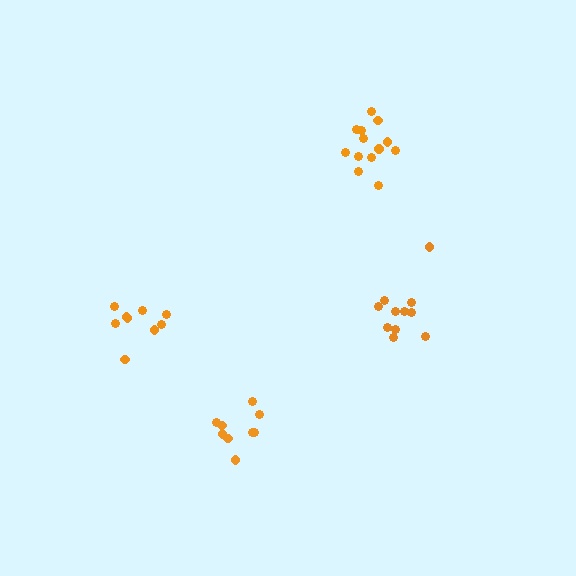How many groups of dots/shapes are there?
There are 4 groups.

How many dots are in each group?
Group 1: 9 dots, Group 2: 9 dots, Group 3: 13 dots, Group 4: 11 dots (42 total).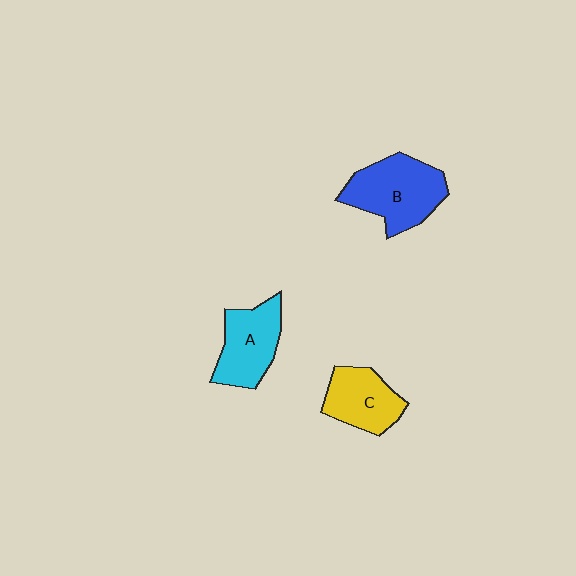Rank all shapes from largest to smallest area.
From largest to smallest: B (blue), A (cyan), C (yellow).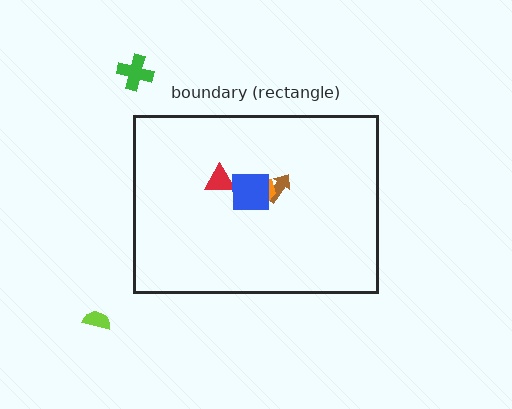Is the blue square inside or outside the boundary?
Inside.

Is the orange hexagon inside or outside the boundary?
Inside.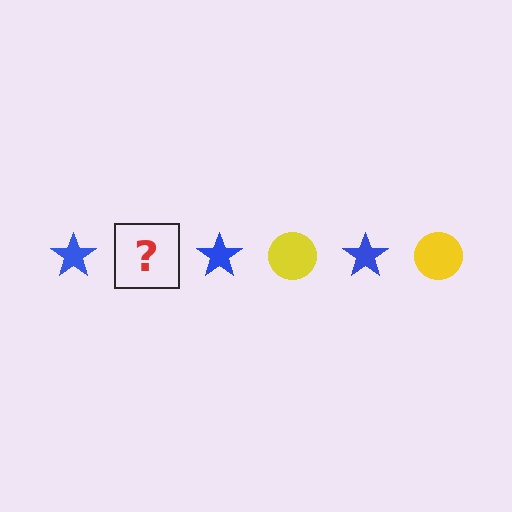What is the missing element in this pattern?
The missing element is a yellow circle.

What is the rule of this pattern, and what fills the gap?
The rule is that the pattern alternates between blue star and yellow circle. The gap should be filled with a yellow circle.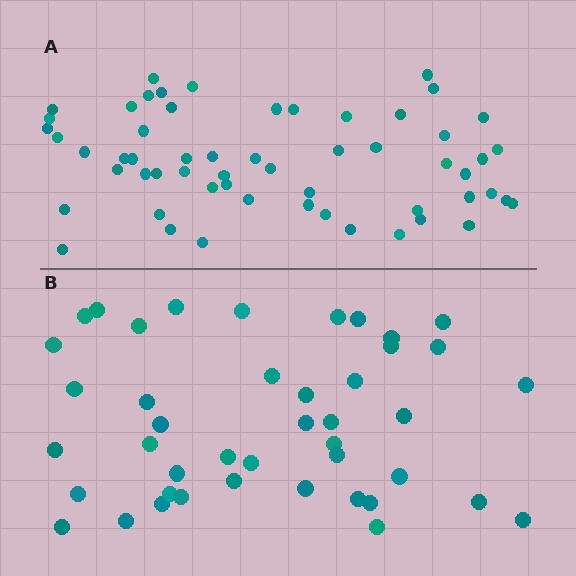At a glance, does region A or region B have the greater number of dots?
Region A (the top region) has more dots.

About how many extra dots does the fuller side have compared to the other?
Region A has approximately 15 more dots than region B.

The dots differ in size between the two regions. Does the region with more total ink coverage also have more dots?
No. Region B has more total ink coverage because its dots are larger, but region A actually contains more individual dots. Total area can be misleading — the number of items is what matters here.